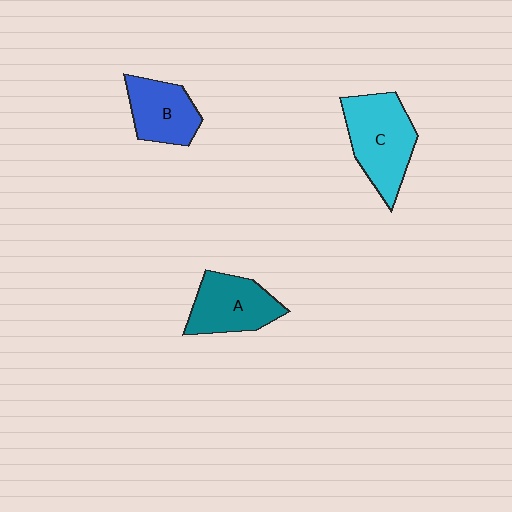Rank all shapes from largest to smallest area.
From largest to smallest: C (cyan), A (teal), B (blue).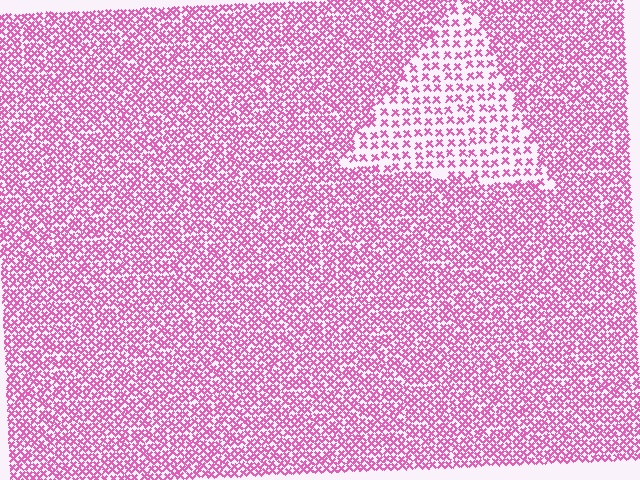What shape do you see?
I see a triangle.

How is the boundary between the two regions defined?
The boundary is defined by a change in element density (approximately 2.1x ratio). All elements are the same color, size, and shape.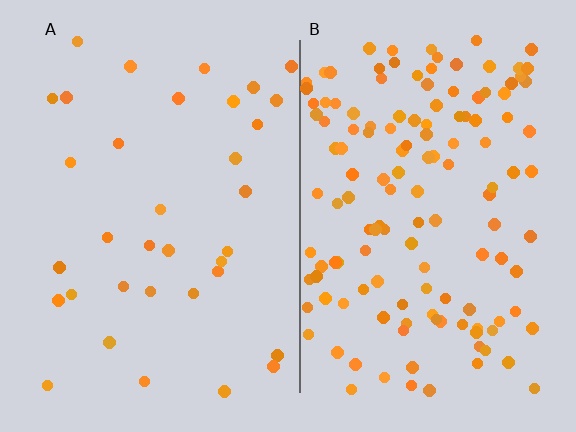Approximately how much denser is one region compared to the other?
Approximately 3.9× — region B over region A.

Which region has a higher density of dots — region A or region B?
B (the right).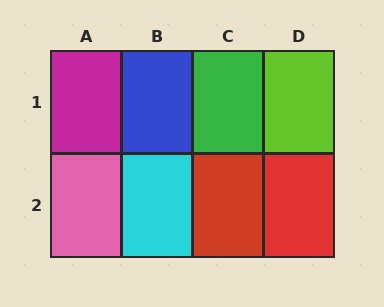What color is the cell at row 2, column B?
Cyan.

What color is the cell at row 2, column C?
Red.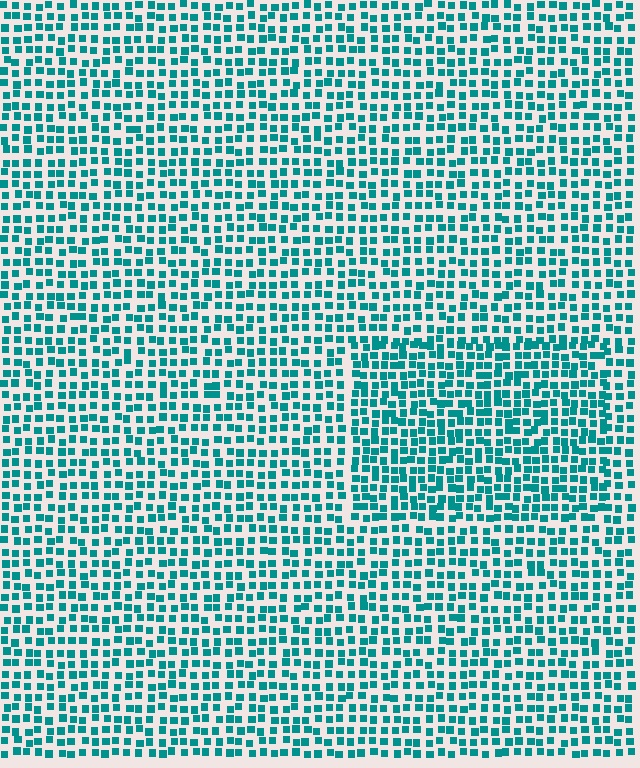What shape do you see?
I see a rectangle.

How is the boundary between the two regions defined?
The boundary is defined by a change in element density (approximately 1.4x ratio). All elements are the same color, size, and shape.